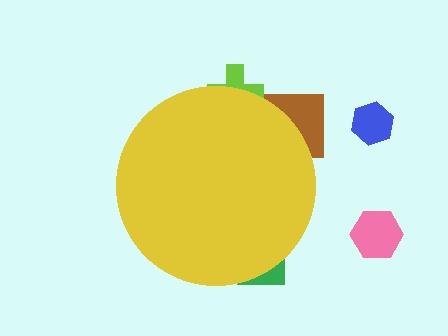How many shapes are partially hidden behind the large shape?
3 shapes are partially hidden.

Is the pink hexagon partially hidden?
No, the pink hexagon is fully visible.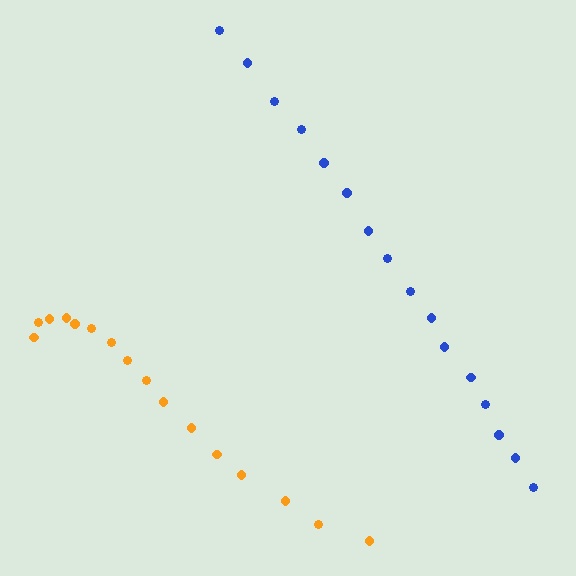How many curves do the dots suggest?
There are 2 distinct paths.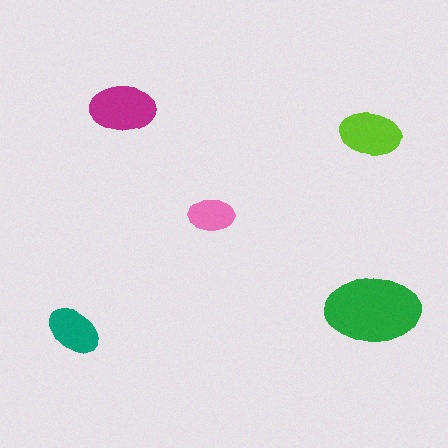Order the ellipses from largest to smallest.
the green one, the magenta one, the lime one, the teal one, the pink one.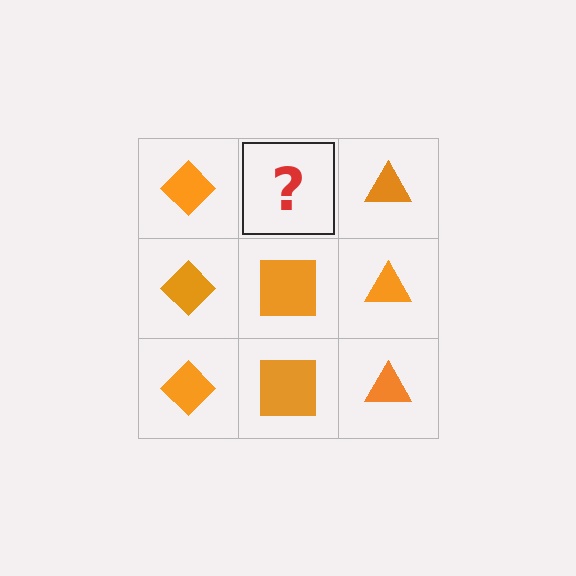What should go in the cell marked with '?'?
The missing cell should contain an orange square.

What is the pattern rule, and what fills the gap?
The rule is that each column has a consistent shape. The gap should be filled with an orange square.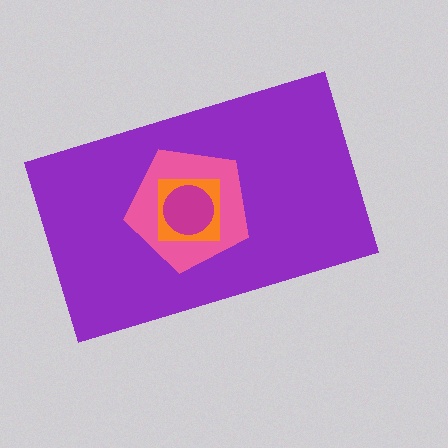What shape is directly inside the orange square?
The magenta circle.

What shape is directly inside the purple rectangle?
The pink pentagon.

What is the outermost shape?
The purple rectangle.